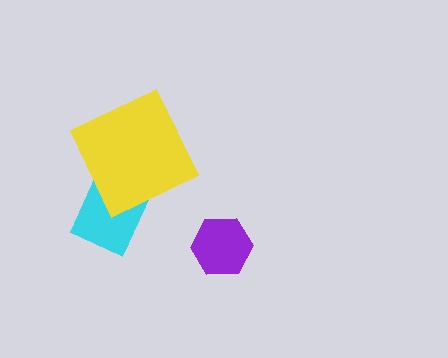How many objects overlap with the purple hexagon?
0 objects overlap with the purple hexagon.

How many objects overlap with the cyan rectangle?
1 object overlaps with the cyan rectangle.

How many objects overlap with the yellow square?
1 object overlaps with the yellow square.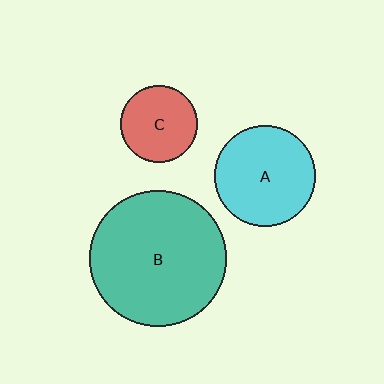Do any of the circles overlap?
No, none of the circles overlap.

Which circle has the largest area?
Circle B (teal).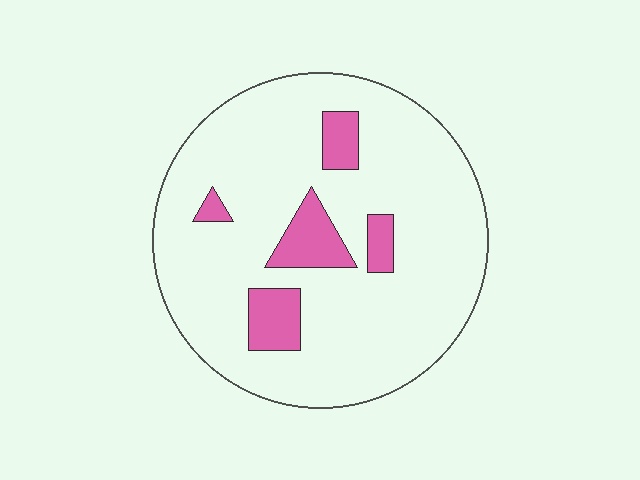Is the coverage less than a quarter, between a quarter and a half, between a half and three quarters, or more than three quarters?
Less than a quarter.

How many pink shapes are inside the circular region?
5.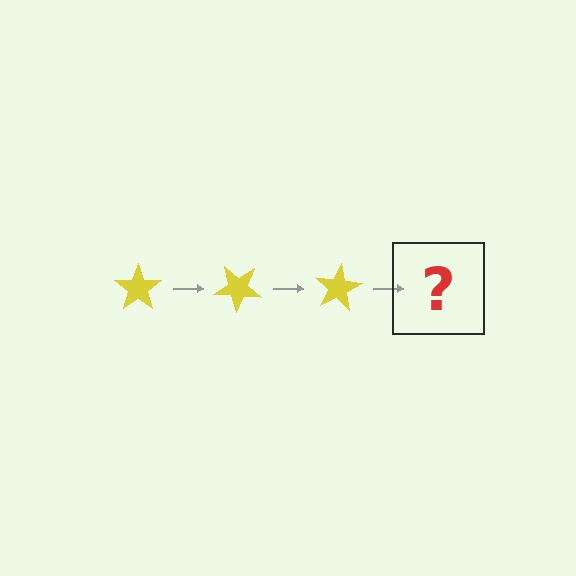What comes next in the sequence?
The next element should be a yellow star rotated 120 degrees.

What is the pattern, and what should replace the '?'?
The pattern is that the star rotates 40 degrees each step. The '?' should be a yellow star rotated 120 degrees.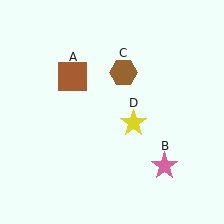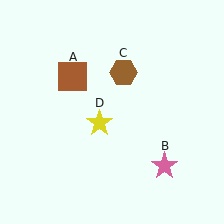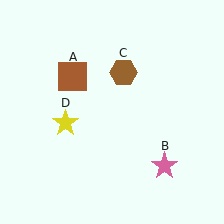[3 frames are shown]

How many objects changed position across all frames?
1 object changed position: yellow star (object D).